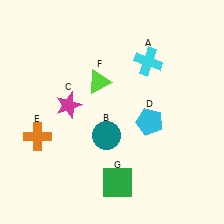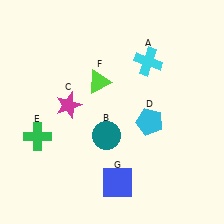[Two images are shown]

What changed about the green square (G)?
In Image 1, G is green. In Image 2, it changed to blue.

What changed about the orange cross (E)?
In Image 1, E is orange. In Image 2, it changed to green.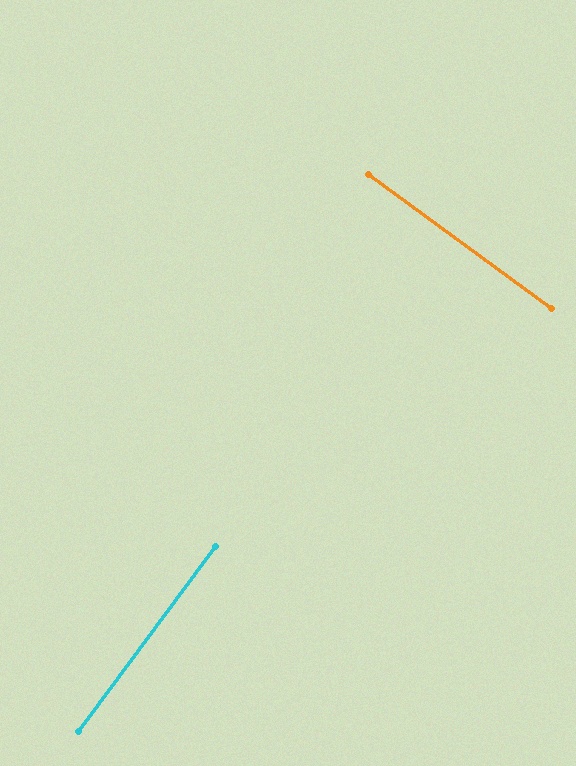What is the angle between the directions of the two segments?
Approximately 90 degrees.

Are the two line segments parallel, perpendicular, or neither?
Perpendicular — they meet at approximately 90°.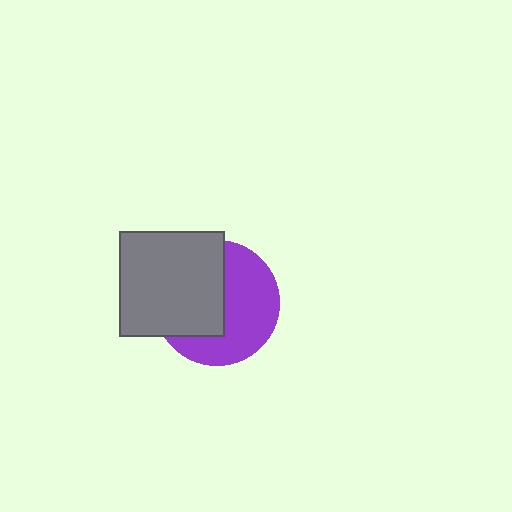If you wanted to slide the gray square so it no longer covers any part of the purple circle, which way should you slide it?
Slide it left — that is the most direct way to separate the two shapes.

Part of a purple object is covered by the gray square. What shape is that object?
It is a circle.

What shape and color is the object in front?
The object in front is a gray square.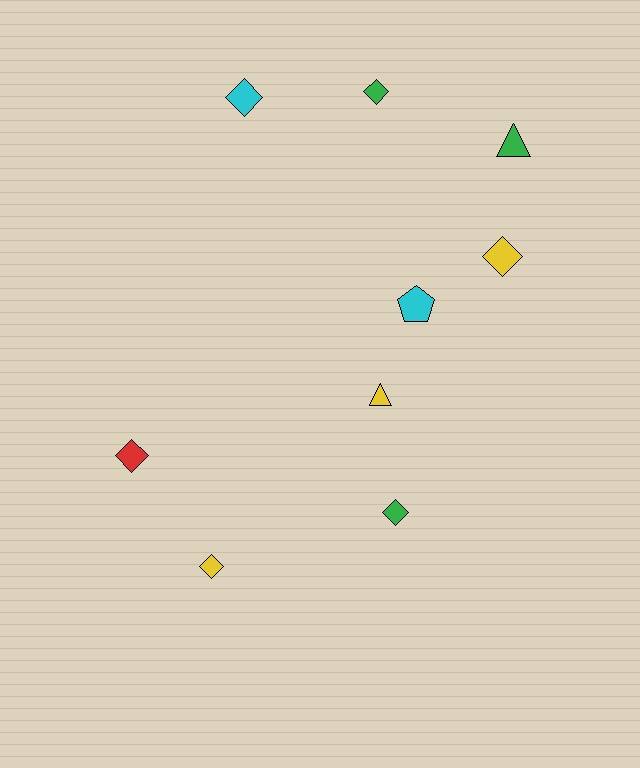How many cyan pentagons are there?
There is 1 cyan pentagon.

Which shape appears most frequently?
Diamond, with 6 objects.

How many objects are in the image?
There are 9 objects.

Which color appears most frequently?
Green, with 3 objects.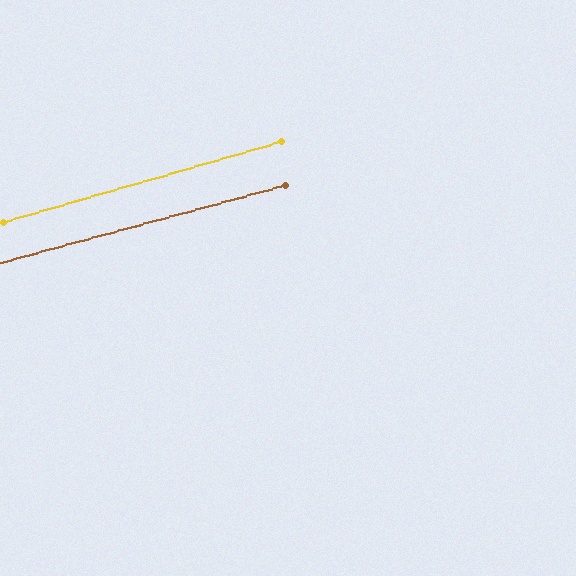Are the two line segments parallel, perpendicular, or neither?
Parallel — their directions differ by only 0.9°.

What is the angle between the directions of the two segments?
Approximately 1 degree.